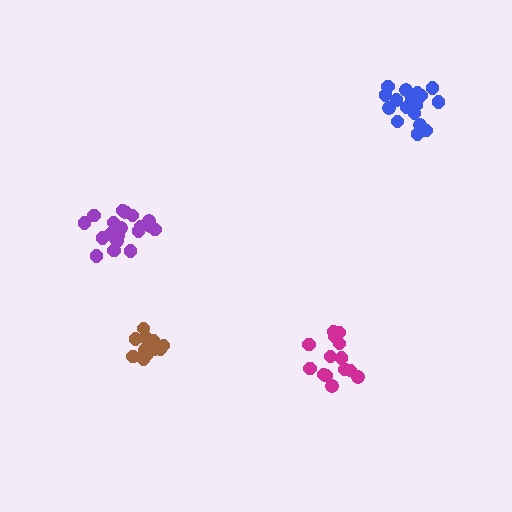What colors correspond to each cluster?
The clusters are colored: brown, magenta, blue, purple.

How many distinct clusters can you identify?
There are 4 distinct clusters.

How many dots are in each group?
Group 1: 15 dots, Group 2: 14 dots, Group 3: 18 dots, Group 4: 19 dots (66 total).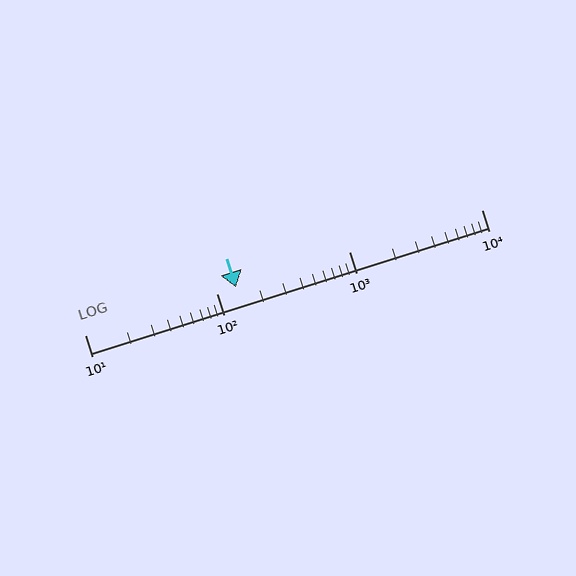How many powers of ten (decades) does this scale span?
The scale spans 3 decades, from 10 to 10000.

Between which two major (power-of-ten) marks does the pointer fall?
The pointer is between 100 and 1000.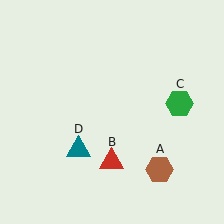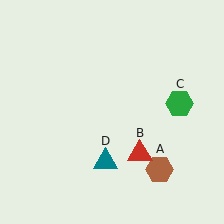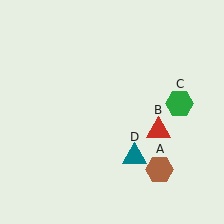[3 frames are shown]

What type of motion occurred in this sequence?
The red triangle (object B), teal triangle (object D) rotated counterclockwise around the center of the scene.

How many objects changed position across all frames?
2 objects changed position: red triangle (object B), teal triangle (object D).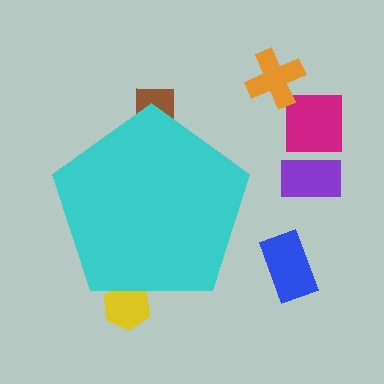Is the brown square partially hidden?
Yes, the brown square is partially hidden behind the cyan pentagon.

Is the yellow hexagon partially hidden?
Yes, the yellow hexagon is partially hidden behind the cyan pentagon.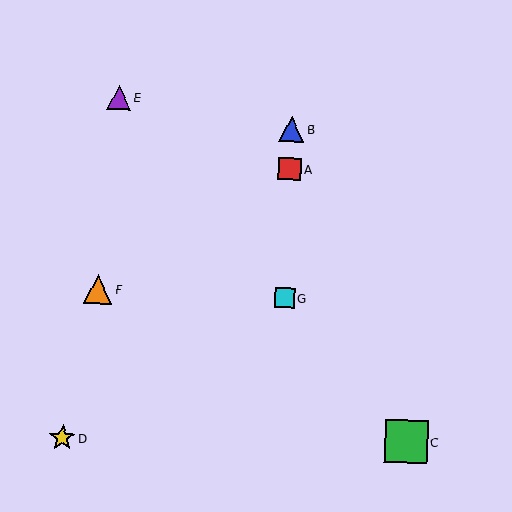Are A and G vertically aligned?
Yes, both are at x≈290.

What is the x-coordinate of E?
Object E is at x≈119.